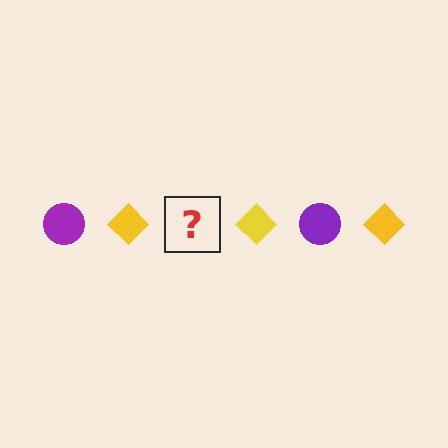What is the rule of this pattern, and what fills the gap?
The rule is that the pattern alternates between purple circle and yellow diamond. The gap should be filled with a purple circle.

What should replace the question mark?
The question mark should be replaced with a purple circle.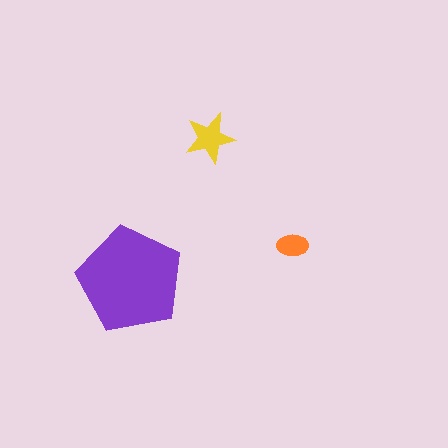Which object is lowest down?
The purple pentagon is bottommost.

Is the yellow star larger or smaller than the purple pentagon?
Smaller.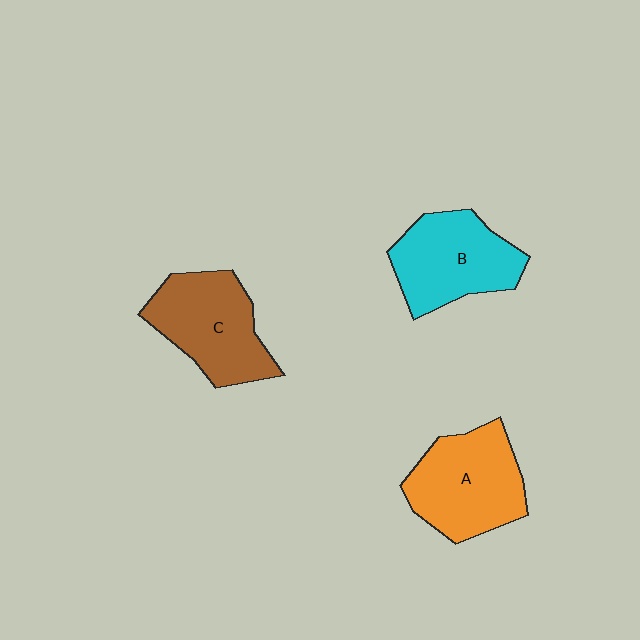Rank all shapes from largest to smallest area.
From largest to smallest: A (orange), C (brown), B (cyan).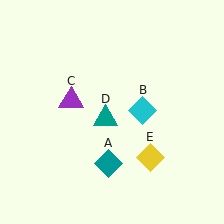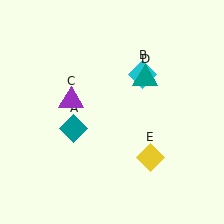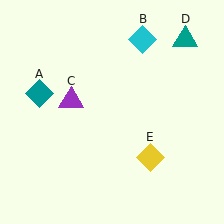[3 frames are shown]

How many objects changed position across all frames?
3 objects changed position: teal diamond (object A), cyan diamond (object B), teal triangle (object D).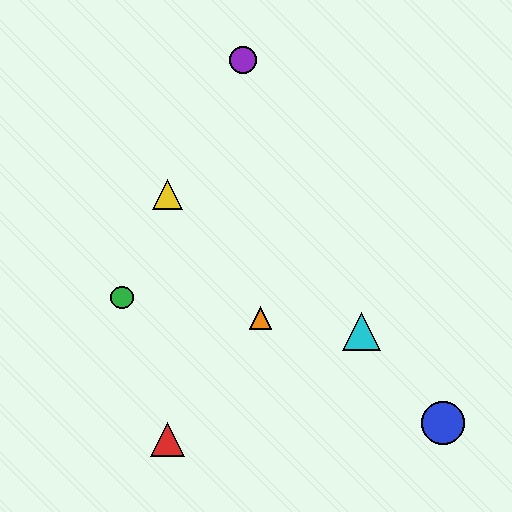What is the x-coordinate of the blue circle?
The blue circle is at x≈443.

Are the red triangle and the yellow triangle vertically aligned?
Yes, both are at x≈168.